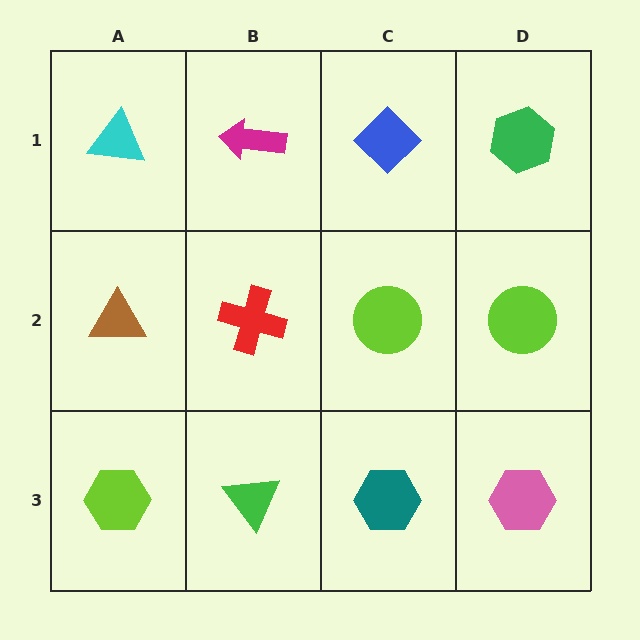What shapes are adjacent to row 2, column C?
A blue diamond (row 1, column C), a teal hexagon (row 3, column C), a red cross (row 2, column B), a lime circle (row 2, column D).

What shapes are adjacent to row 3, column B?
A red cross (row 2, column B), a lime hexagon (row 3, column A), a teal hexagon (row 3, column C).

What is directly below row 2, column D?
A pink hexagon.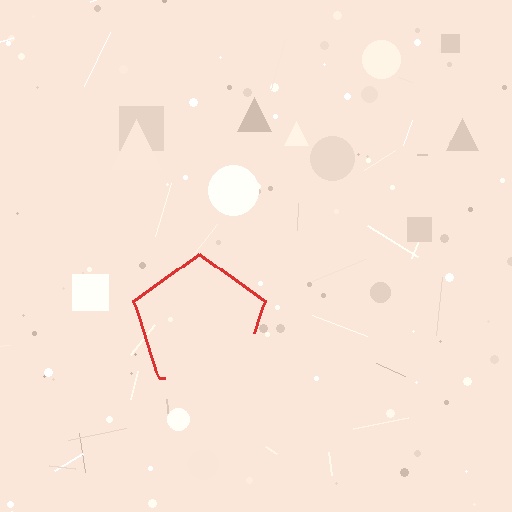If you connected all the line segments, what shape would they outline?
They would outline a pentagon.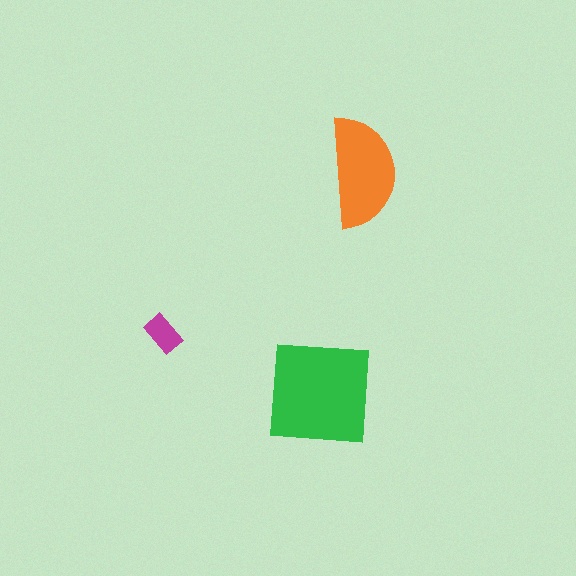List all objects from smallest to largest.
The magenta rectangle, the orange semicircle, the green square.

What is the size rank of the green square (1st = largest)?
1st.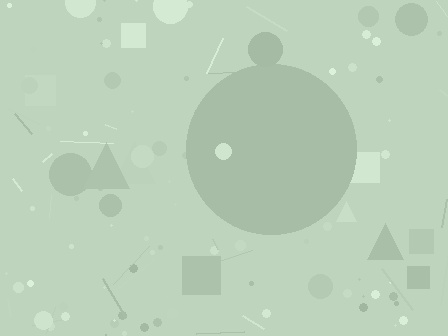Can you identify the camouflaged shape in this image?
The camouflaged shape is a circle.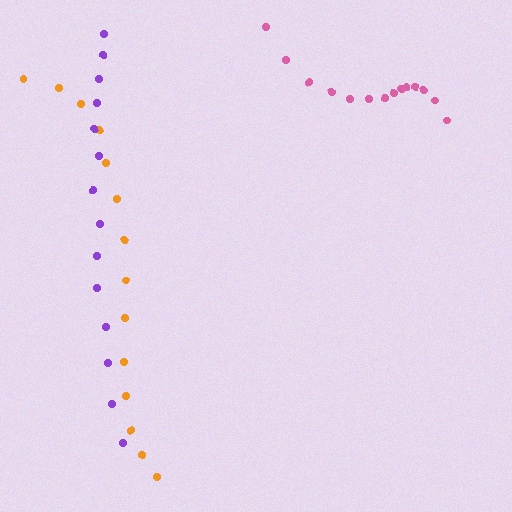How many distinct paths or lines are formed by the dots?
There are 3 distinct paths.